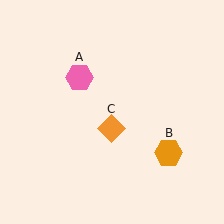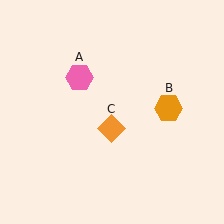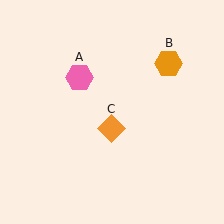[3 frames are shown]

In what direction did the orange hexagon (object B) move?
The orange hexagon (object B) moved up.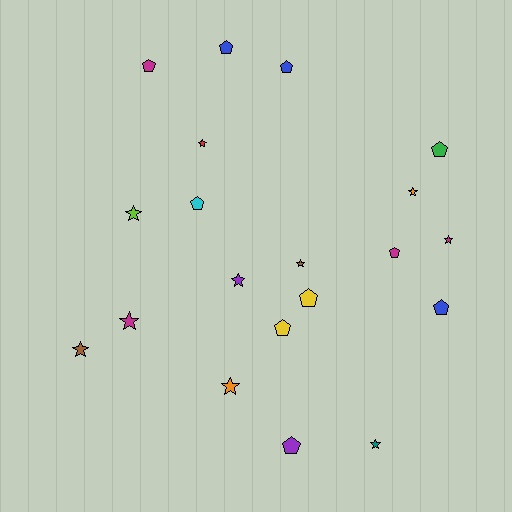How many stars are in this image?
There are 10 stars.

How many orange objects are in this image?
There are 2 orange objects.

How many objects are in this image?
There are 20 objects.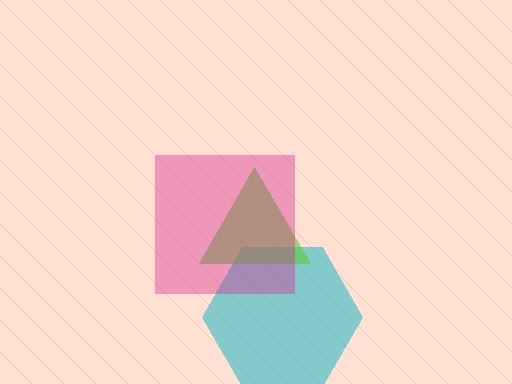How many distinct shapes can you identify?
There are 3 distinct shapes: a cyan hexagon, a lime triangle, a magenta square.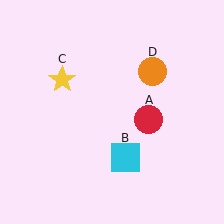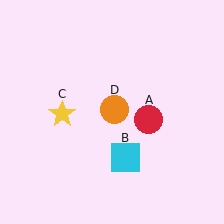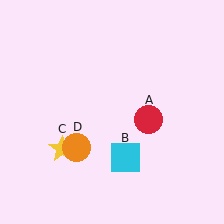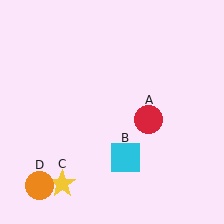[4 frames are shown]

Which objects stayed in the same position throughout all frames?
Red circle (object A) and cyan square (object B) remained stationary.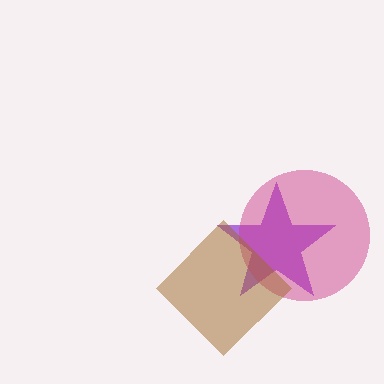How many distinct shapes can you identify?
There are 3 distinct shapes: a purple star, a magenta circle, a brown diamond.